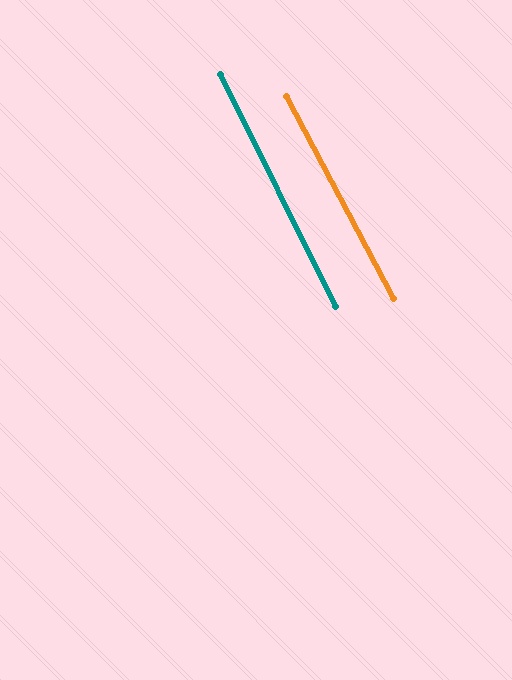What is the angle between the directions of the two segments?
Approximately 2 degrees.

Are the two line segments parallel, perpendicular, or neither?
Parallel — their directions differ by only 1.7°.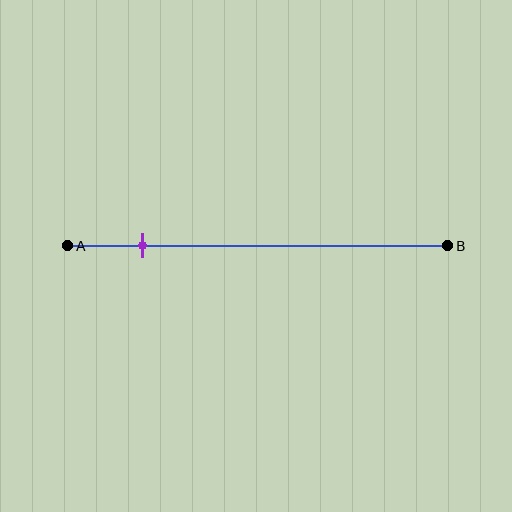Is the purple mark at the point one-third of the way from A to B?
No, the mark is at about 20% from A, not at the 33% one-third point.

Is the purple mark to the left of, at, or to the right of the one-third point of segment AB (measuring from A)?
The purple mark is to the left of the one-third point of segment AB.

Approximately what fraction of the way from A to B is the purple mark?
The purple mark is approximately 20% of the way from A to B.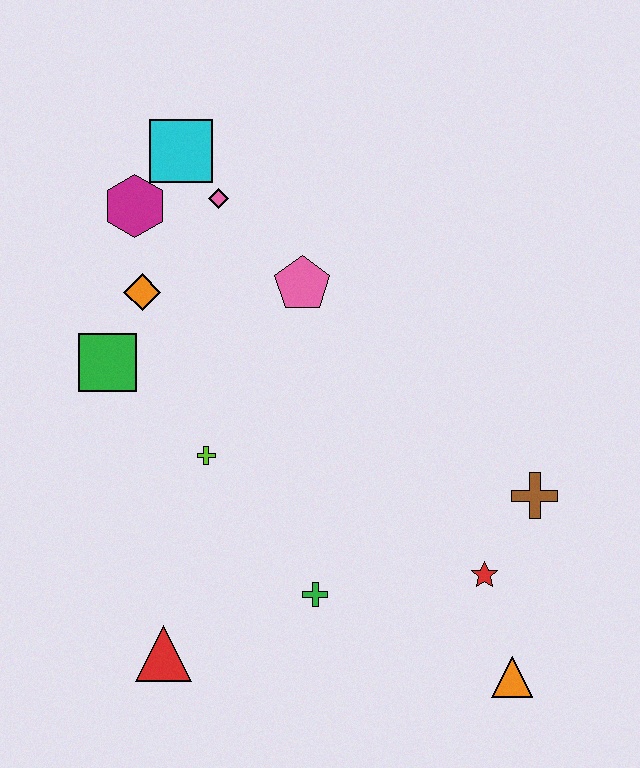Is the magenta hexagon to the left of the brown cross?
Yes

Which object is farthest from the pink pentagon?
The orange triangle is farthest from the pink pentagon.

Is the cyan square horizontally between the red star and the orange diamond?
Yes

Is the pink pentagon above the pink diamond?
No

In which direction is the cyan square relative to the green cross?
The cyan square is above the green cross.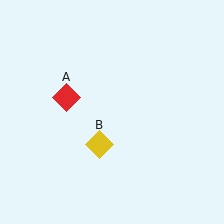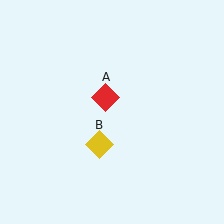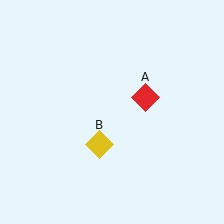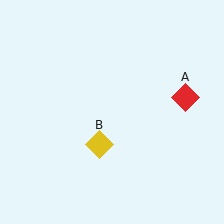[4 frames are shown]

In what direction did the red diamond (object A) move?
The red diamond (object A) moved right.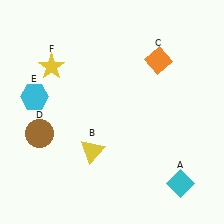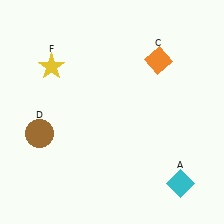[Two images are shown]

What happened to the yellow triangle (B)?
The yellow triangle (B) was removed in Image 2. It was in the bottom-left area of Image 1.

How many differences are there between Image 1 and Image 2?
There are 2 differences between the two images.